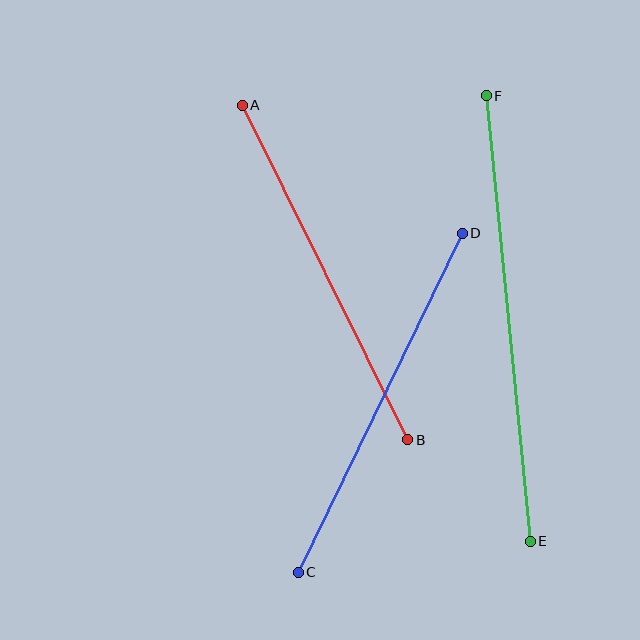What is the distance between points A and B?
The distance is approximately 373 pixels.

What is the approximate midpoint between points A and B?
The midpoint is at approximately (325, 273) pixels.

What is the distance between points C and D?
The distance is approximately 377 pixels.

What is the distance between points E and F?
The distance is approximately 448 pixels.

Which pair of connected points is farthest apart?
Points E and F are farthest apart.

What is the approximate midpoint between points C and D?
The midpoint is at approximately (380, 403) pixels.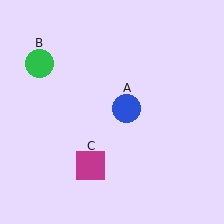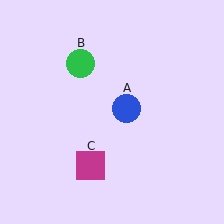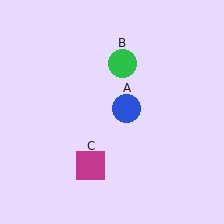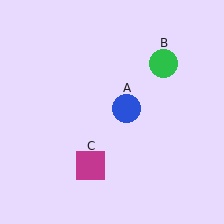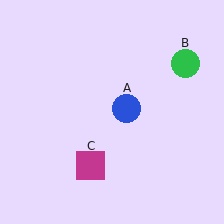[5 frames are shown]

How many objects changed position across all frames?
1 object changed position: green circle (object B).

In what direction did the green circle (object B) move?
The green circle (object B) moved right.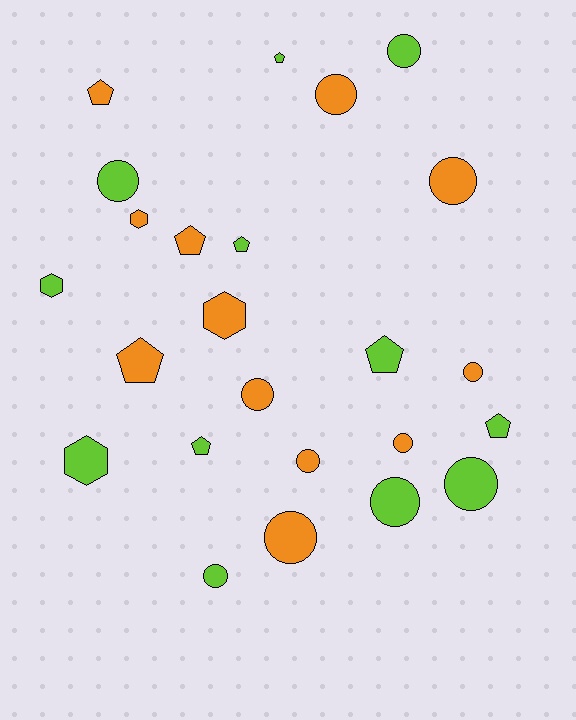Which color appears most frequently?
Orange, with 12 objects.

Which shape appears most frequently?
Circle, with 12 objects.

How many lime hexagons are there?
There are 2 lime hexagons.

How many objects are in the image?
There are 24 objects.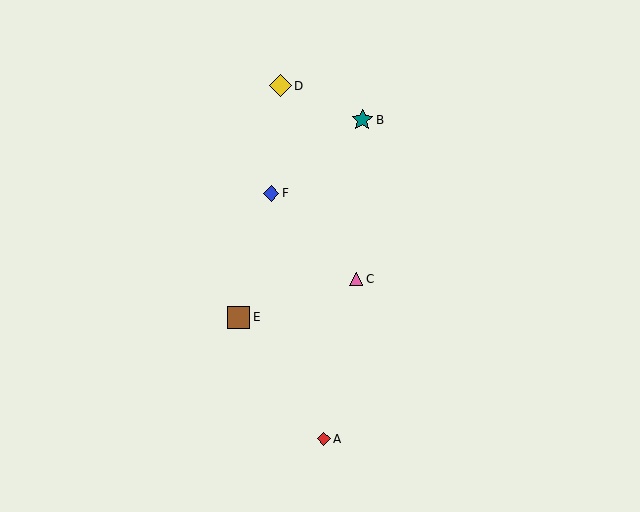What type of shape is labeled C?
Shape C is a pink triangle.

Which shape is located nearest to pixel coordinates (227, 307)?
The brown square (labeled E) at (239, 317) is nearest to that location.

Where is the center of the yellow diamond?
The center of the yellow diamond is at (280, 86).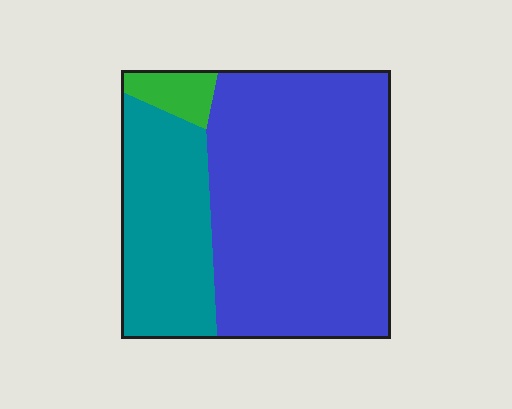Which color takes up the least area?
Green, at roughly 5%.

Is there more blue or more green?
Blue.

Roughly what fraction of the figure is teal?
Teal covers roughly 30% of the figure.